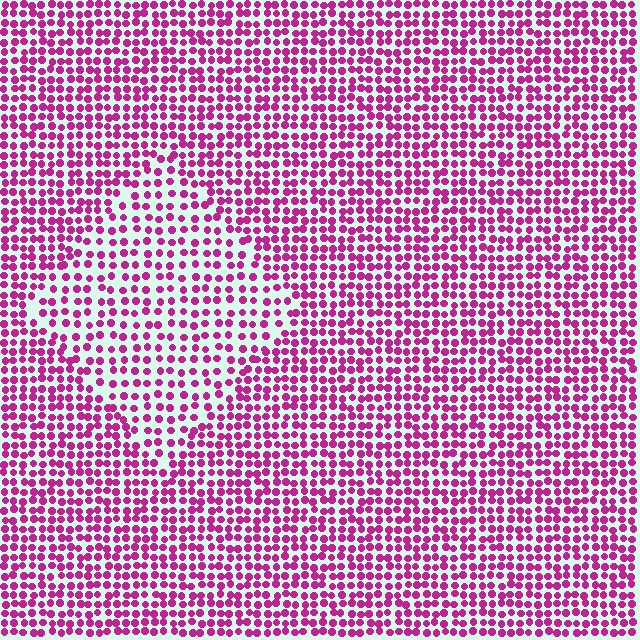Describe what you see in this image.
The image contains small magenta elements arranged at two different densities. A diamond-shaped region is visible where the elements are less densely packed than the surrounding area.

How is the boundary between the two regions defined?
The boundary is defined by a change in element density (approximately 1.6x ratio). All elements are the same color, size, and shape.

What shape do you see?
I see a diamond.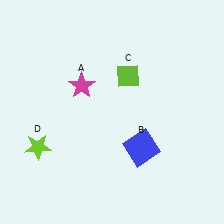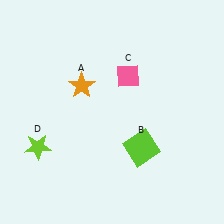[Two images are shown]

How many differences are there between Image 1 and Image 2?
There are 3 differences between the two images.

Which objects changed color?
A changed from magenta to orange. B changed from blue to lime. C changed from lime to pink.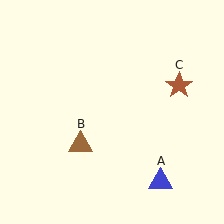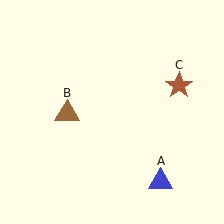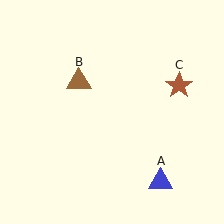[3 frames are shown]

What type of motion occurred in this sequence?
The brown triangle (object B) rotated clockwise around the center of the scene.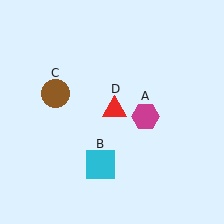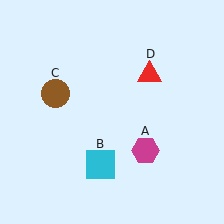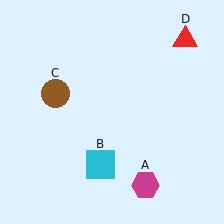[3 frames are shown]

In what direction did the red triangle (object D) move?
The red triangle (object D) moved up and to the right.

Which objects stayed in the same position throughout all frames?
Cyan square (object B) and brown circle (object C) remained stationary.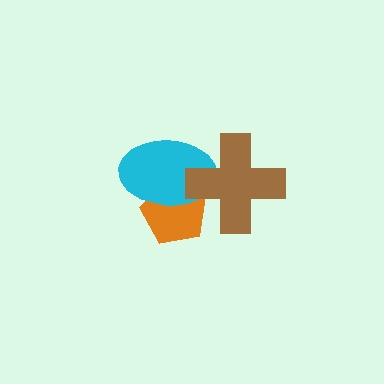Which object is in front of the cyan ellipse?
The brown cross is in front of the cyan ellipse.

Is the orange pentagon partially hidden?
Yes, it is partially covered by another shape.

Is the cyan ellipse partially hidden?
Yes, it is partially covered by another shape.